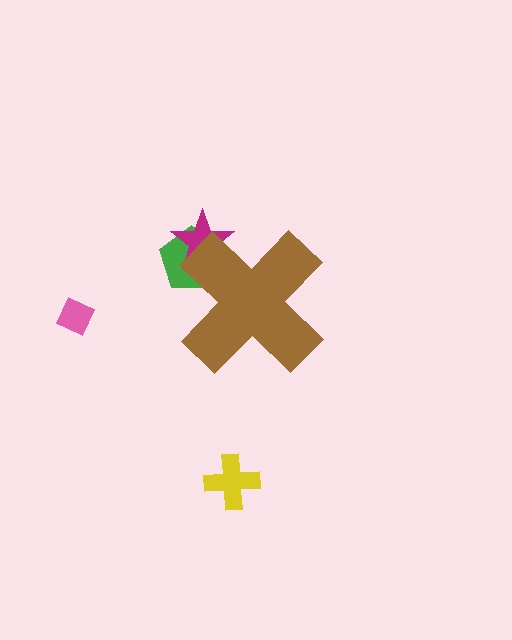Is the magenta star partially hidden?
Yes, the magenta star is partially hidden behind the brown cross.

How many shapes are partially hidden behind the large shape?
2 shapes are partially hidden.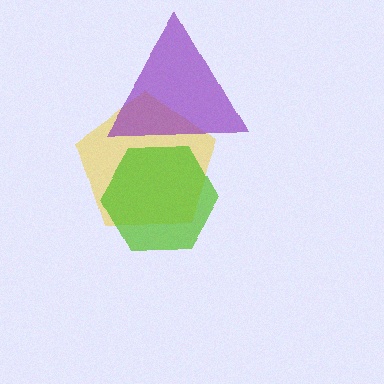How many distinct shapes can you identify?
There are 3 distinct shapes: a yellow pentagon, a lime hexagon, a purple triangle.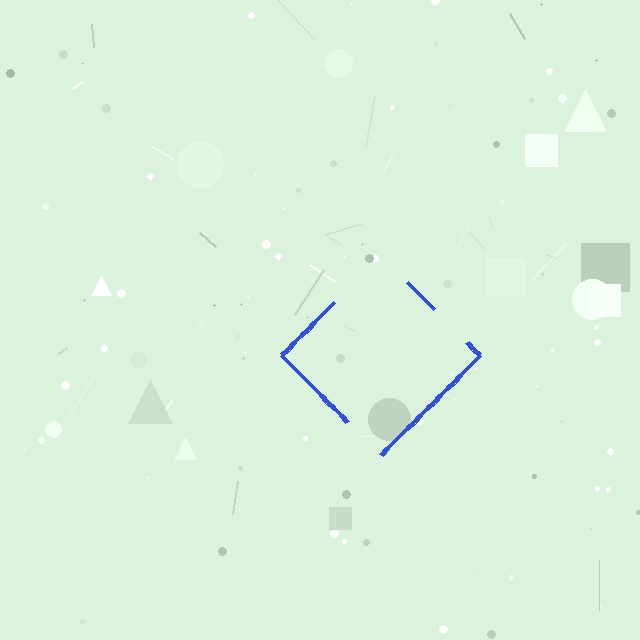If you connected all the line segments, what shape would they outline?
They would outline a diamond.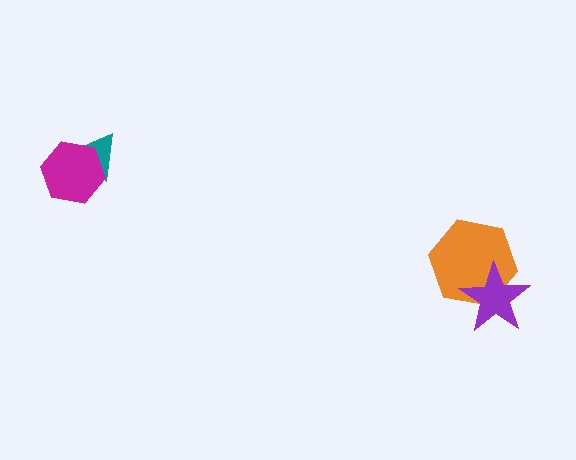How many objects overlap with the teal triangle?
1 object overlaps with the teal triangle.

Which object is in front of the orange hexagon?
The purple star is in front of the orange hexagon.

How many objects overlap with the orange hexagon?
1 object overlaps with the orange hexagon.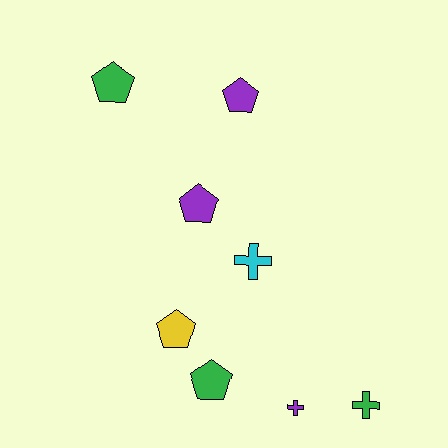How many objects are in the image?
There are 8 objects.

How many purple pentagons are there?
There are 2 purple pentagons.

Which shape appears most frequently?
Pentagon, with 5 objects.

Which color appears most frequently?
Green, with 3 objects.